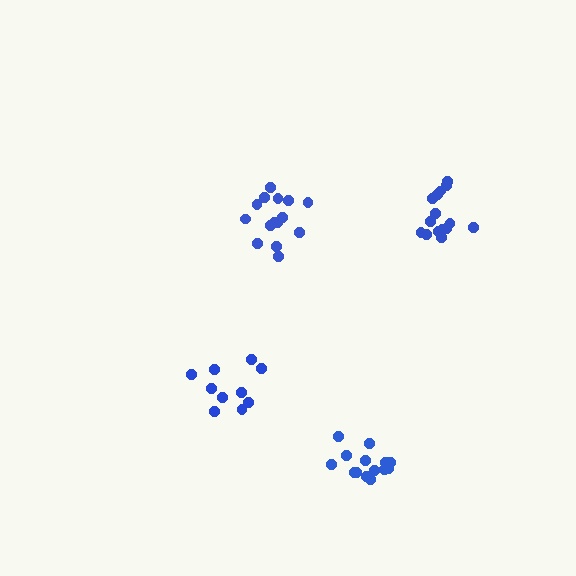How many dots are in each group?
Group 1: 15 dots, Group 2: 15 dots, Group 3: 10 dots, Group 4: 15 dots (55 total).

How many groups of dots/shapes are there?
There are 4 groups.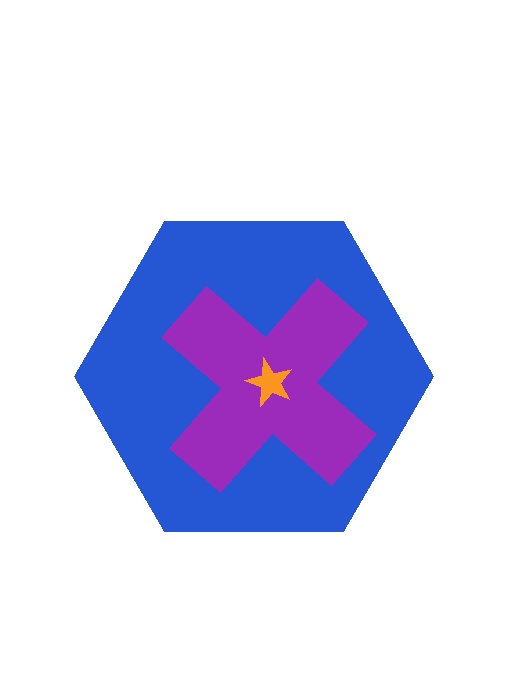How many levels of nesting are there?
3.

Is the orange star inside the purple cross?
Yes.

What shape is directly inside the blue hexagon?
The purple cross.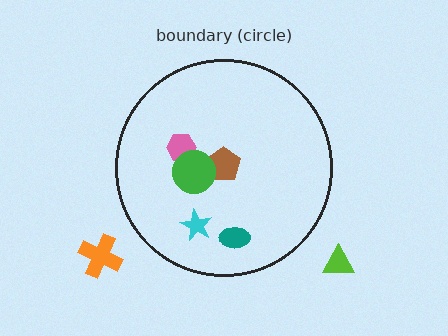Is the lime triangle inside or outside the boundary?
Outside.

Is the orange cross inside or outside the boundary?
Outside.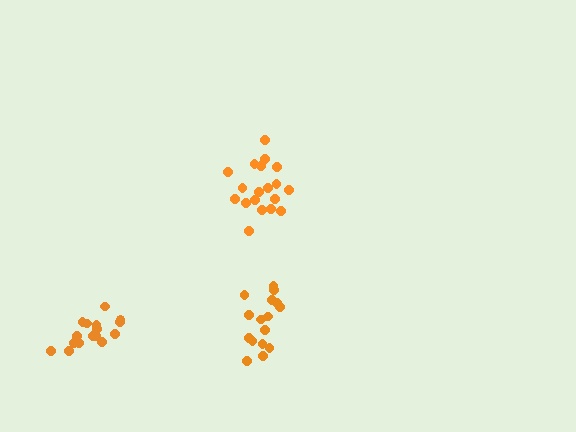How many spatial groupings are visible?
There are 3 spatial groupings.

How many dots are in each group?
Group 1: 16 dots, Group 2: 16 dots, Group 3: 19 dots (51 total).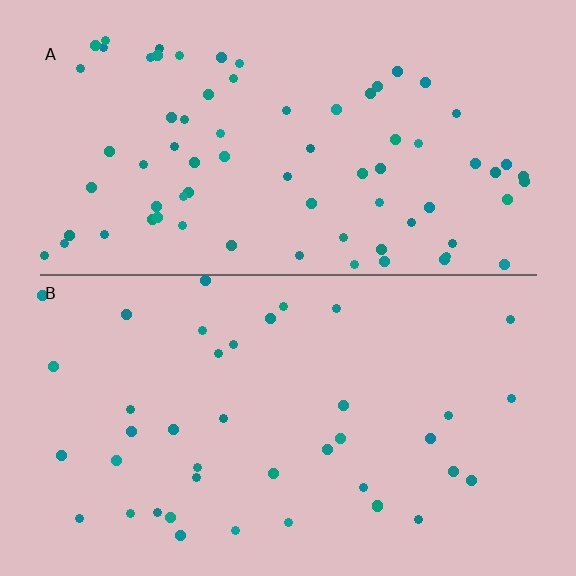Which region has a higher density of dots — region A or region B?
A (the top).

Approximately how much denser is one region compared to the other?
Approximately 1.9× — region A over region B.